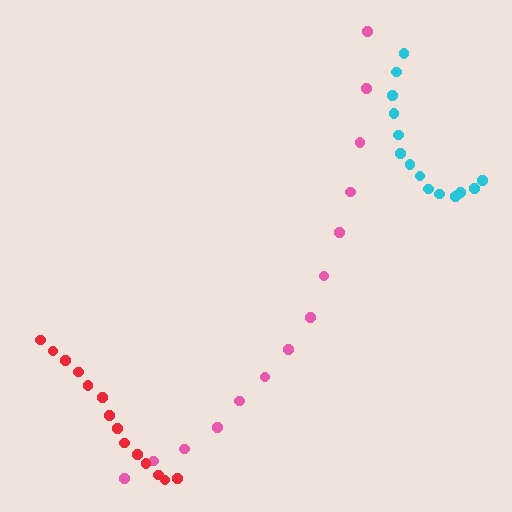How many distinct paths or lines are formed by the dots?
There are 3 distinct paths.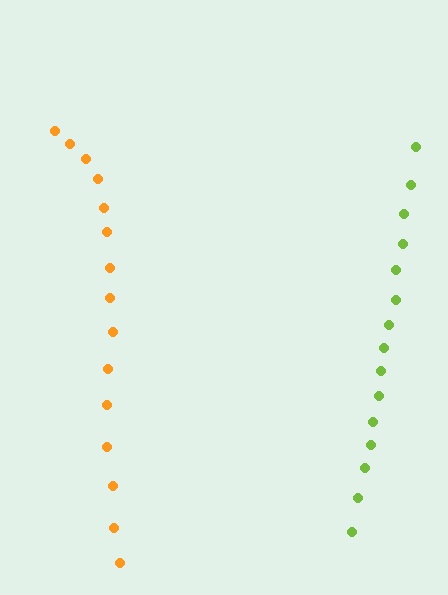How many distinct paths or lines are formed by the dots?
There are 2 distinct paths.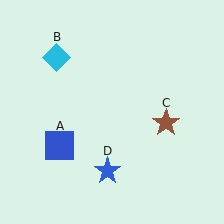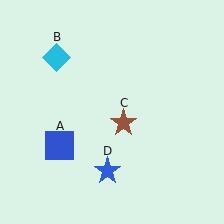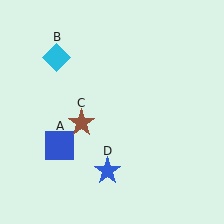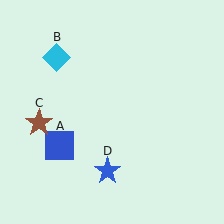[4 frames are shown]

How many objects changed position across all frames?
1 object changed position: brown star (object C).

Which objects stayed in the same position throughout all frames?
Blue square (object A) and cyan diamond (object B) and blue star (object D) remained stationary.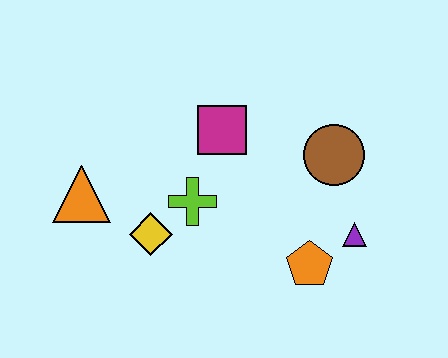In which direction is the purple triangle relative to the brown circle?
The purple triangle is below the brown circle.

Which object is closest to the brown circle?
The purple triangle is closest to the brown circle.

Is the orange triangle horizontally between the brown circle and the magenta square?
No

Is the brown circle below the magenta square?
Yes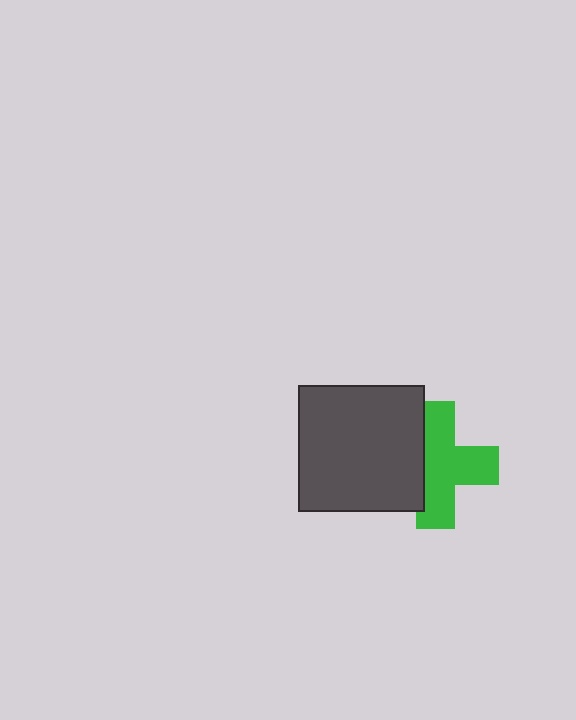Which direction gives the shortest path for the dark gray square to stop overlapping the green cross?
Moving left gives the shortest separation.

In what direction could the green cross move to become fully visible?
The green cross could move right. That would shift it out from behind the dark gray square entirely.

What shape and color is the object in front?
The object in front is a dark gray square.